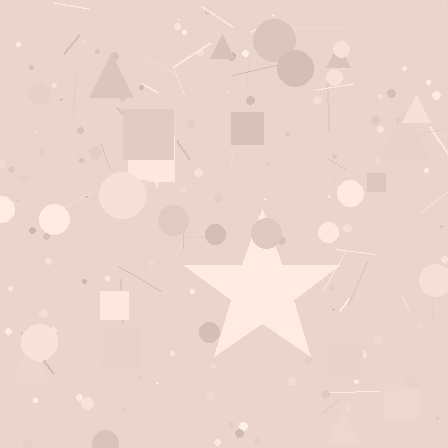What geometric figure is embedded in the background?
A star is embedded in the background.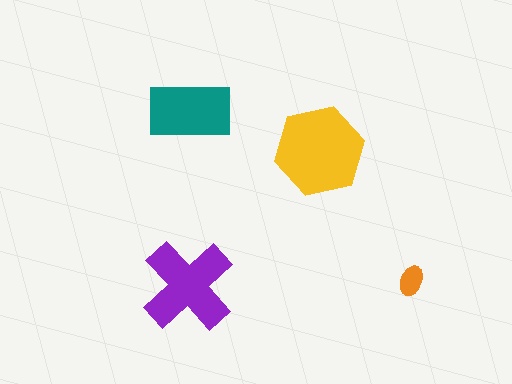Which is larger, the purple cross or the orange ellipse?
The purple cross.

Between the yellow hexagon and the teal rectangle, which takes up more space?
The yellow hexagon.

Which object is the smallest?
The orange ellipse.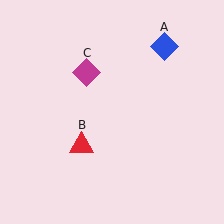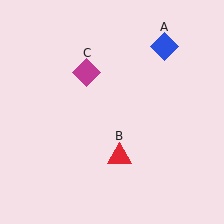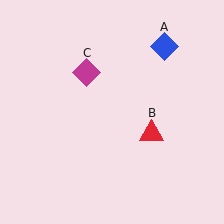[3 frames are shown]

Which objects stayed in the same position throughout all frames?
Blue diamond (object A) and magenta diamond (object C) remained stationary.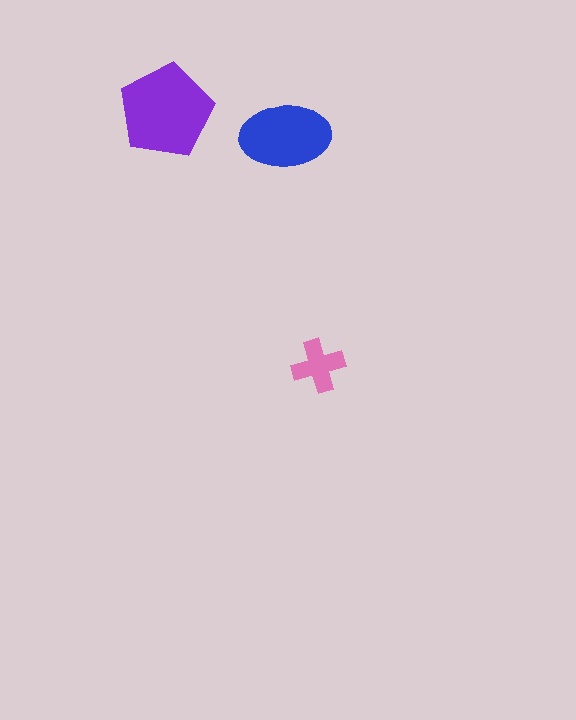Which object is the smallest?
The pink cross.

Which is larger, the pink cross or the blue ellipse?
The blue ellipse.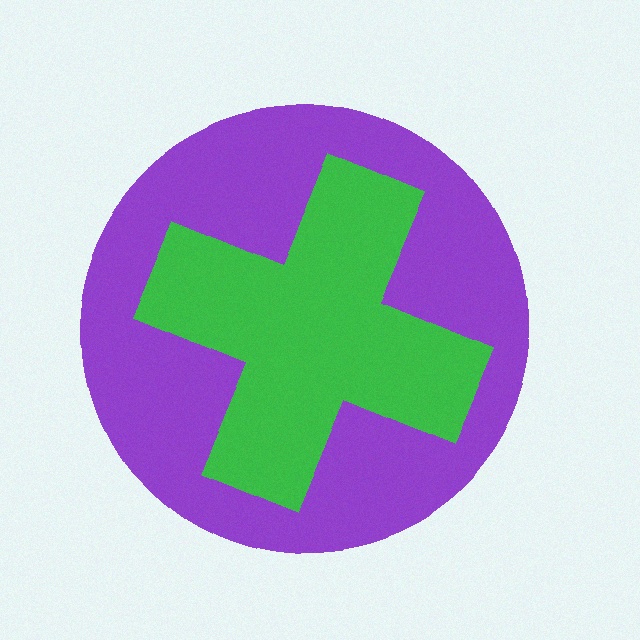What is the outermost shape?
The purple circle.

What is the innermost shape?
The green cross.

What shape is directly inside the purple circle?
The green cross.